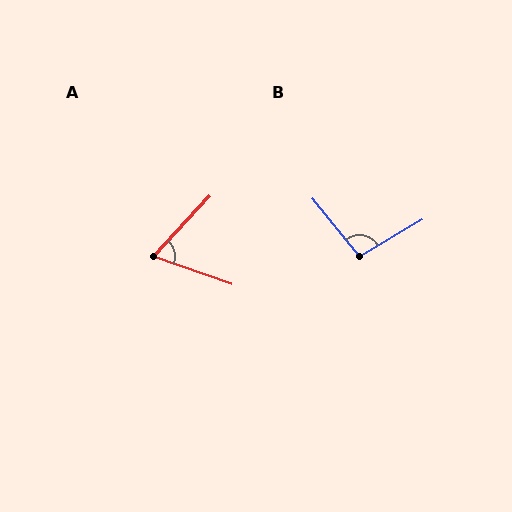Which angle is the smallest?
A, at approximately 66 degrees.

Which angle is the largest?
B, at approximately 98 degrees.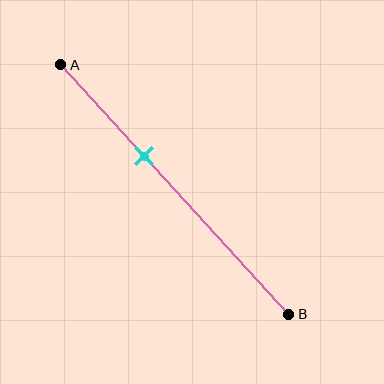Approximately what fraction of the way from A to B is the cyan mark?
The cyan mark is approximately 35% of the way from A to B.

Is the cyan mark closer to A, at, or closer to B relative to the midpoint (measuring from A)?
The cyan mark is closer to point A than the midpoint of segment AB.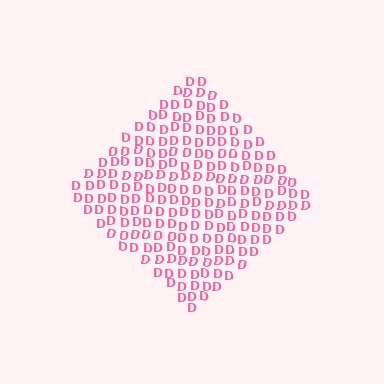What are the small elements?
The small elements are letter D's.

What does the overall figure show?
The overall figure shows a diamond.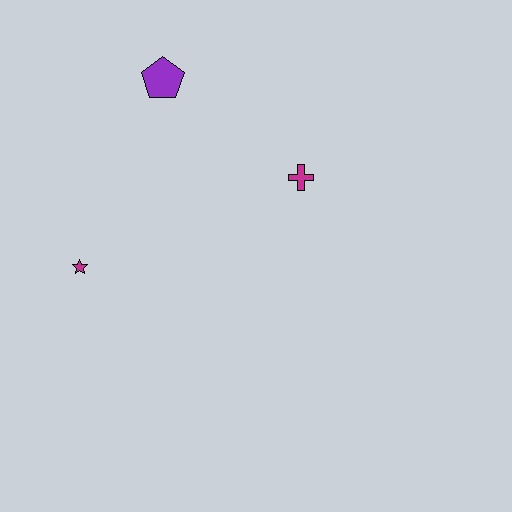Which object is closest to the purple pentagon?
The magenta cross is closest to the purple pentagon.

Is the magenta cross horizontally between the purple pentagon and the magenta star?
No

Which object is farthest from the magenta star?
The magenta cross is farthest from the magenta star.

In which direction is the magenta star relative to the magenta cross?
The magenta star is to the left of the magenta cross.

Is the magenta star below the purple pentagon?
Yes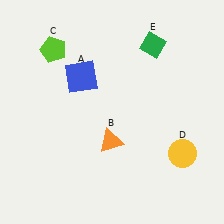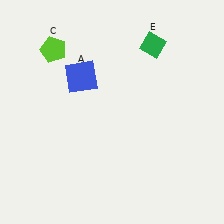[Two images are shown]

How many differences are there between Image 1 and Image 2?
There are 2 differences between the two images.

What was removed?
The orange triangle (B), the yellow circle (D) were removed in Image 2.